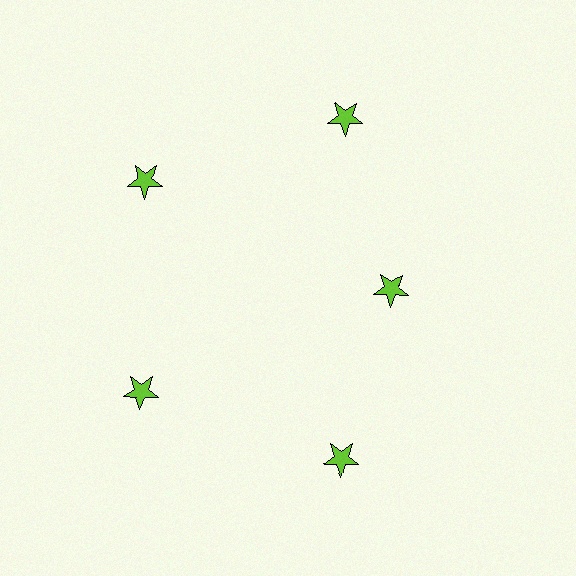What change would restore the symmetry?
The symmetry would be restored by moving it outward, back onto the ring so that all 5 stars sit at equal angles and equal distance from the center.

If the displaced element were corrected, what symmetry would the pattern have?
It would have 5-fold rotational symmetry — the pattern would map onto itself every 72 degrees.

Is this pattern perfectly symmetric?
No. The 5 lime stars are arranged in a ring, but one element near the 3 o'clock position is pulled inward toward the center, breaking the 5-fold rotational symmetry.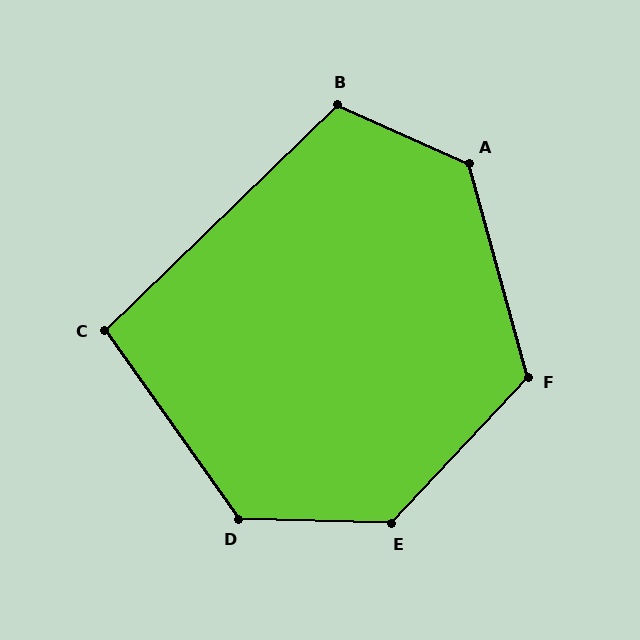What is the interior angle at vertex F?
Approximately 122 degrees (obtuse).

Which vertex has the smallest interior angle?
C, at approximately 99 degrees.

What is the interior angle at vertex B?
Approximately 112 degrees (obtuse).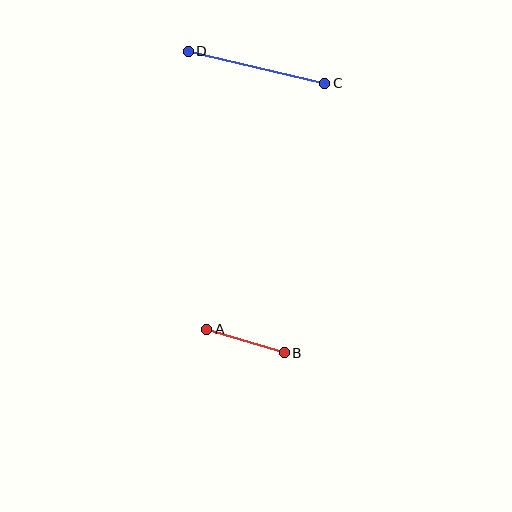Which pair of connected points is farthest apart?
Points C and D are farthest apart.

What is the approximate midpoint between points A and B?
The midpoint is at approximately (246, 341) pixels.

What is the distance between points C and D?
The distance is approximately 140 pixels.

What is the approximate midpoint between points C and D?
The midpoint is at approximately (256, 67) pixels.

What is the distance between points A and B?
The distance is approximately 81 pixels.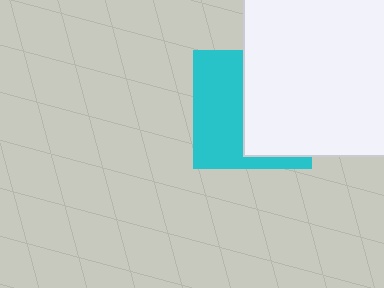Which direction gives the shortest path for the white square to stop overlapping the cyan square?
Moving right gives the shortest separation.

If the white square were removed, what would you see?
You would see the complete cyan square.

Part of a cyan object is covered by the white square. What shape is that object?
It is a square.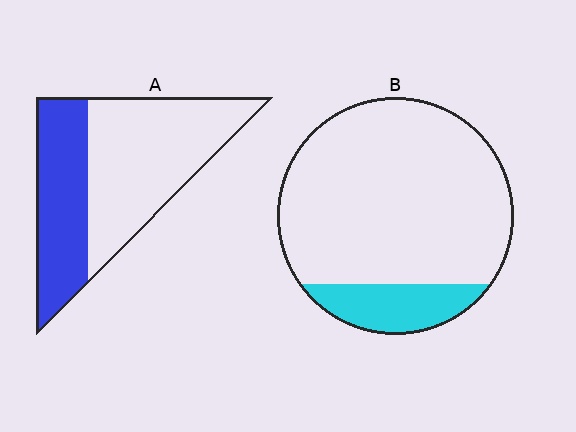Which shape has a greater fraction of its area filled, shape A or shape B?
Shape A.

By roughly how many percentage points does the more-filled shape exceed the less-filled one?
By roughly 25 percentage points (A over B).